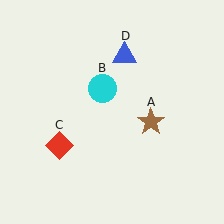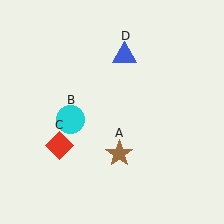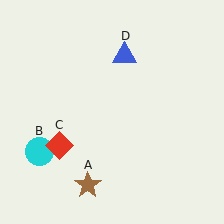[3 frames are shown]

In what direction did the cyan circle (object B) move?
The cyan circle (object B) moved down and to the left.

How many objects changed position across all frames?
2 objects changed position: brown star (object A), cyan circle (object B).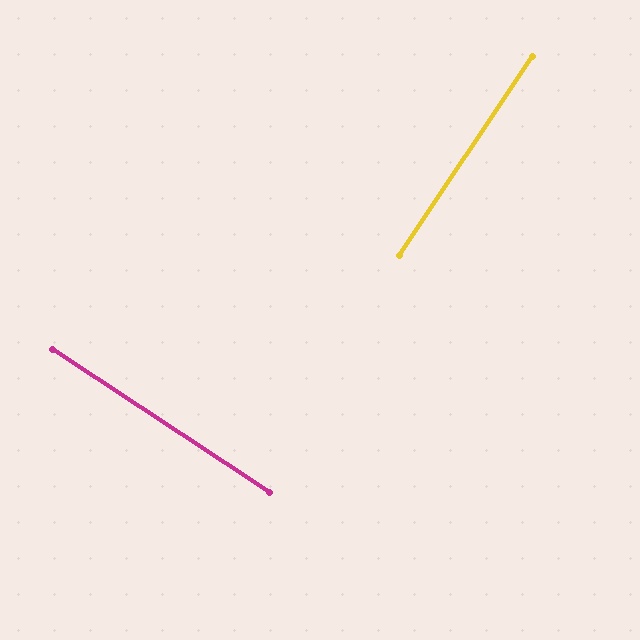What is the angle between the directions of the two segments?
Approximately 89 degrees.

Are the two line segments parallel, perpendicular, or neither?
Perpendicular — they meet at approximately 89°.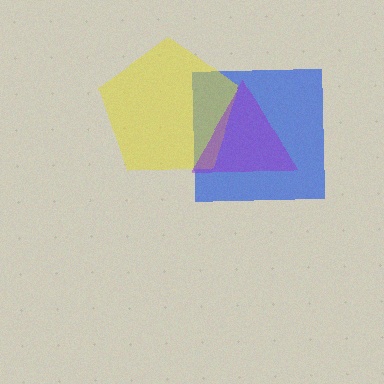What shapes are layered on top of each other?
The layered shapes are: a blue square, a yellow pentagon, a purple triangle.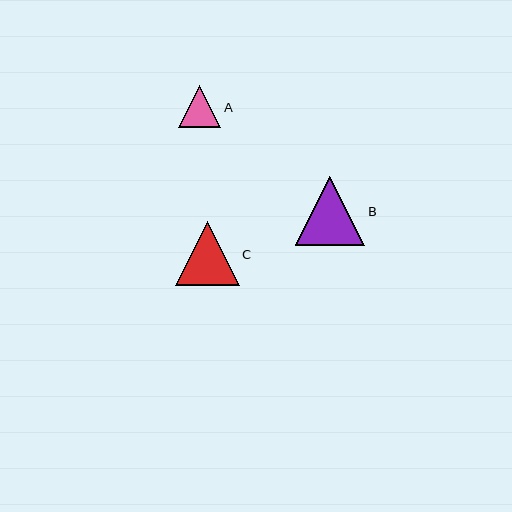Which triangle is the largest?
Triangle B is the largest with a size of approximately 69 pixels.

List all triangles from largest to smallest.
From largest to smallest: B, C, A.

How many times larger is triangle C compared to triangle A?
Triangle C is approximately 1.5 times the size of triangle A.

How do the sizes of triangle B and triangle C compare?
Triangle B and triangle C are approximately the same size.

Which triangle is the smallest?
Triangle A is the smallest with a size of approximately 42 pixels.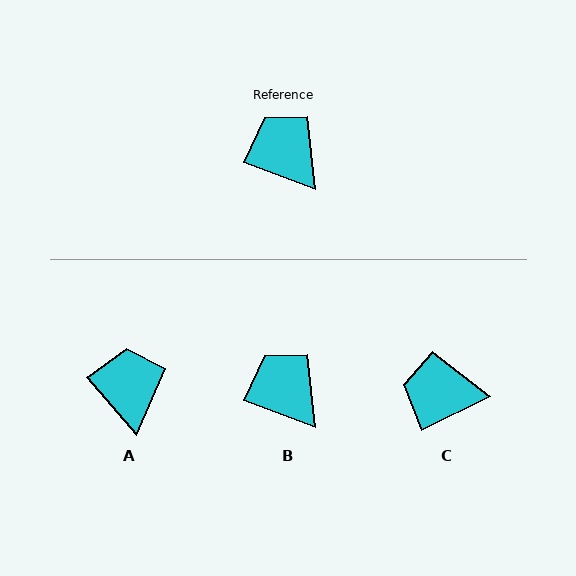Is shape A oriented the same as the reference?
No, it is off by about 29 degrees.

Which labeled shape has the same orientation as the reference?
B.